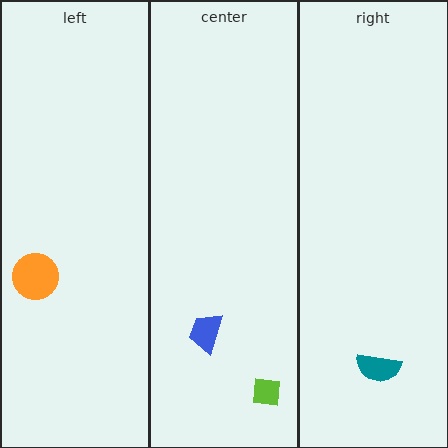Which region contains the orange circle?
The left region.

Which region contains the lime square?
The center region.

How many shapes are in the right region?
1.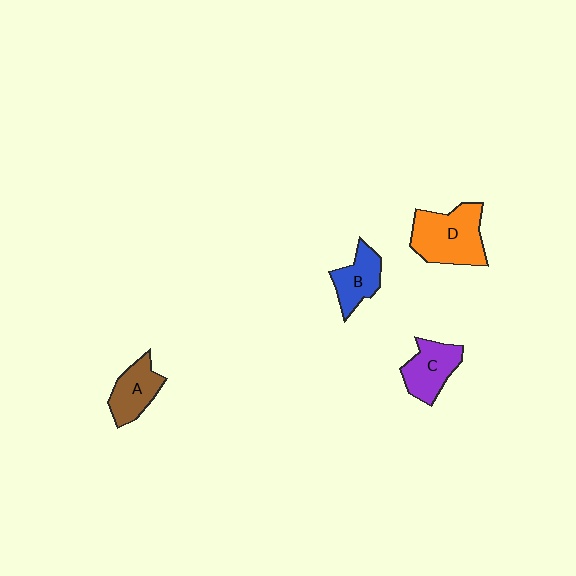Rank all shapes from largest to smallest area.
From largest to smallest: D (orange), C (purple), A (brown), B (blue).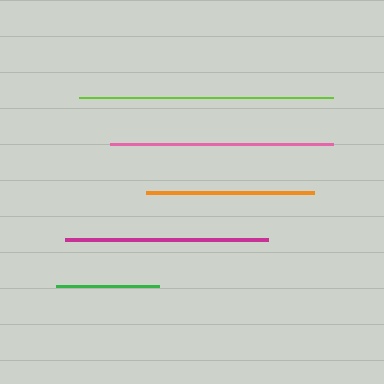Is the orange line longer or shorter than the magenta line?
The magenta line is longer than the orange line.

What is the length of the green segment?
The green segment is approximately 103 pixels long.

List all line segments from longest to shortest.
From longest to shortest: lime, pink, magenta, orange, green.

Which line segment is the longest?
The lime line is the longest at approximately 254 pixels.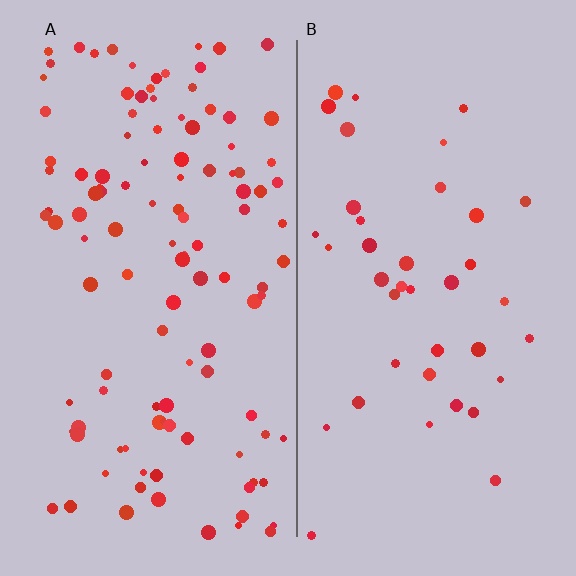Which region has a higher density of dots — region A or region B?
A (the left).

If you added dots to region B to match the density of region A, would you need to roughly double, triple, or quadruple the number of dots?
Approximately triple.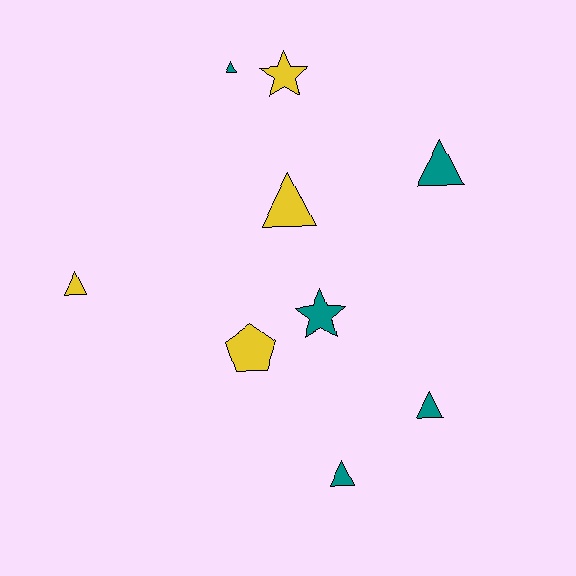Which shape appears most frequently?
Triangle, with 6 objects.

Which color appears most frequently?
Teal, with 5 objects.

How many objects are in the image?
There are 9 objects.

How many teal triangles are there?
There are 4 teal triangles.